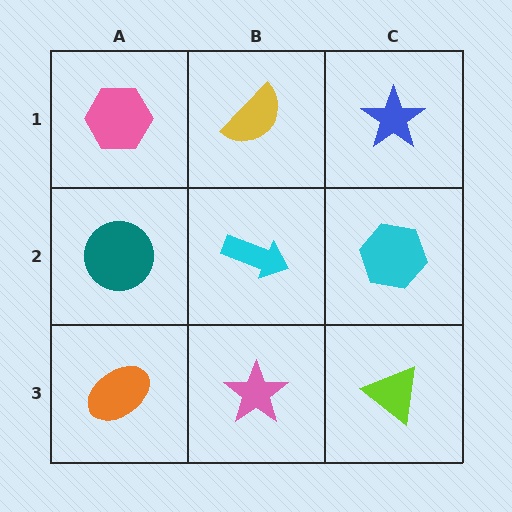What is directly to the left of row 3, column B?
An orange ellipse.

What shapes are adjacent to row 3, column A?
A teal circle (row 2, column A), a pink star (row 3, column B).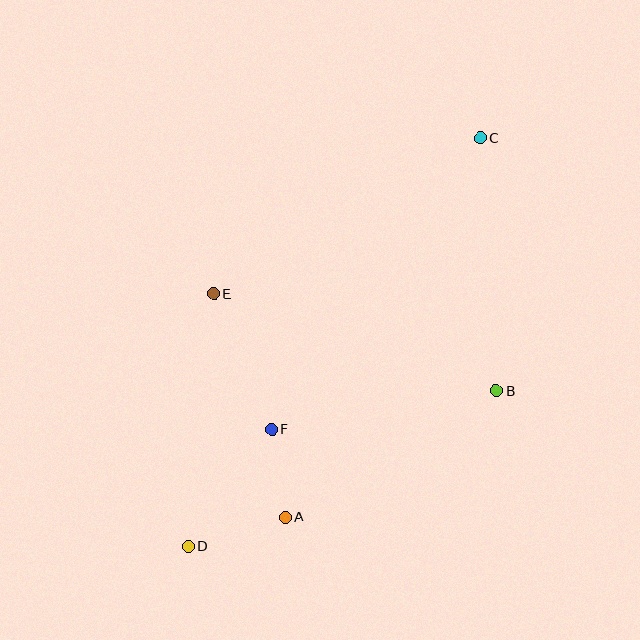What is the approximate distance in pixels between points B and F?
The distance between B and F is approximately 228 pixels.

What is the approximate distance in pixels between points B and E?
The distance between B and E is approximately 299 pixels.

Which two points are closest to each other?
Points A and F are closest to each other.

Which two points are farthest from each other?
Points C and D are farthest from each other.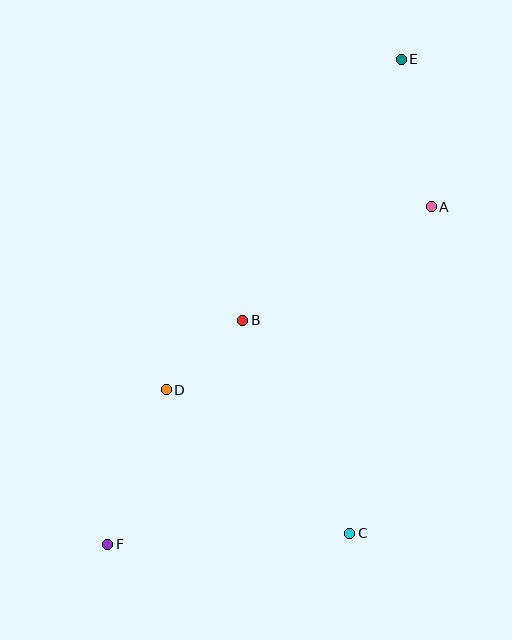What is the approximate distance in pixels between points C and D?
The distance between C and D is approximately 233 pixels.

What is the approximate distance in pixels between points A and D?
The distance between A and D is approximately 322 pixels.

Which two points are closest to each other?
Points B and D are closest to each other.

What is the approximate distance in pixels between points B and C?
The distance between B and C is approximately 239 pixels.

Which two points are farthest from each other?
Points E and F are farthest from each other.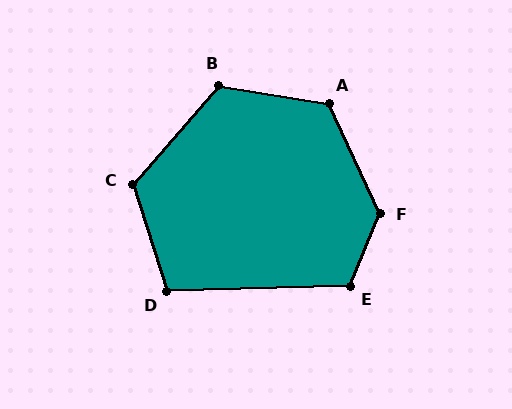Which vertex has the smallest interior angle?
D, at approximately 106 degrees.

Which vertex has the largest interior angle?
F, at approximately 133 degrees.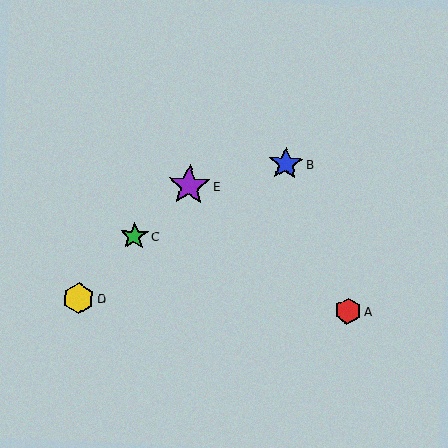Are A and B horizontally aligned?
No, A is at y≈311 and B is at y≈164.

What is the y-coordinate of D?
Object D is at y≈299.